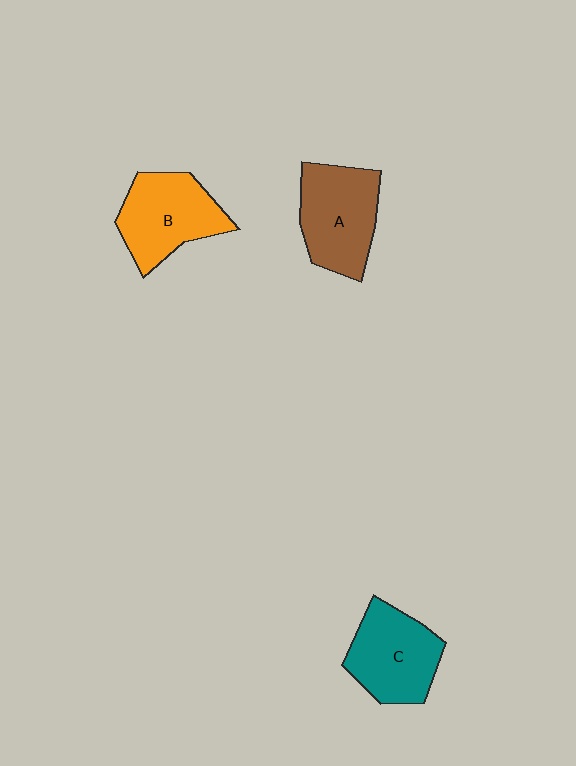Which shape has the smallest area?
Shape C (teal).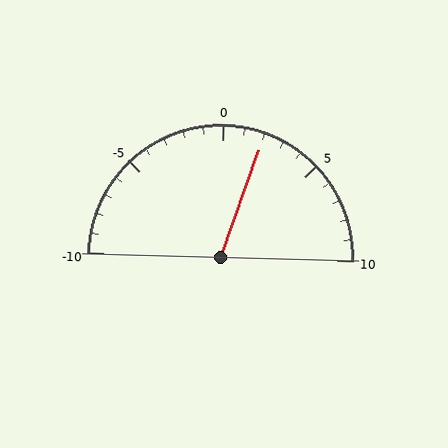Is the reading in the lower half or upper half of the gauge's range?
The reading is in the upper half of the range (-10 to 10).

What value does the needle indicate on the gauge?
The needle indicates approximately 2.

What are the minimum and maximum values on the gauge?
The gauge ranges from -10 to 10.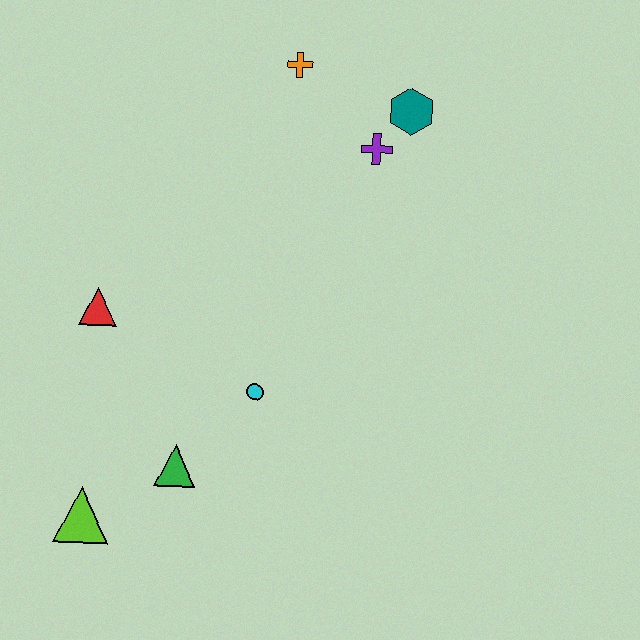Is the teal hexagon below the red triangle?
No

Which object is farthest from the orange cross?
The lime triangle is farthest from the orange cross.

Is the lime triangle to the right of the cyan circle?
No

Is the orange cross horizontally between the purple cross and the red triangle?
Yes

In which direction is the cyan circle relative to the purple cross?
The cyan circle is below the purple cross.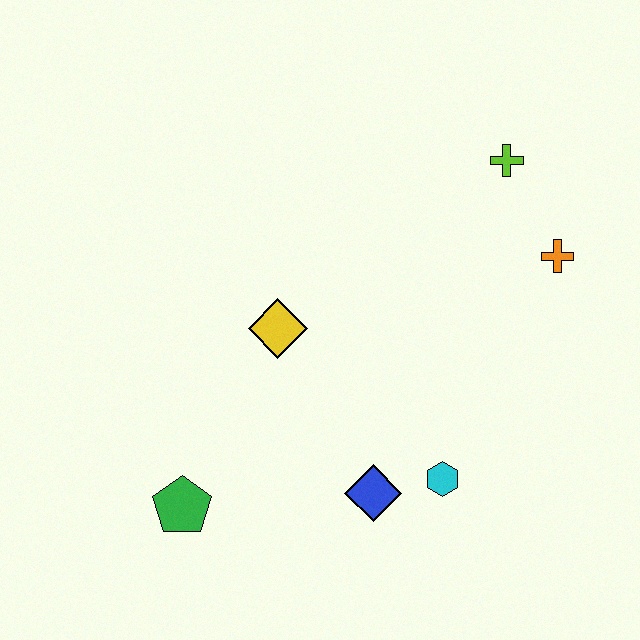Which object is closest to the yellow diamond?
The blue diamond is closest to the yellow diamond.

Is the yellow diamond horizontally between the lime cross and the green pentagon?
Yes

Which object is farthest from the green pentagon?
The lime cross is farthest from the green pentagon.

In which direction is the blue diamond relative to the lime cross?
The blue diamond is below the lime cross.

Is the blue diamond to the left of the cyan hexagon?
Yes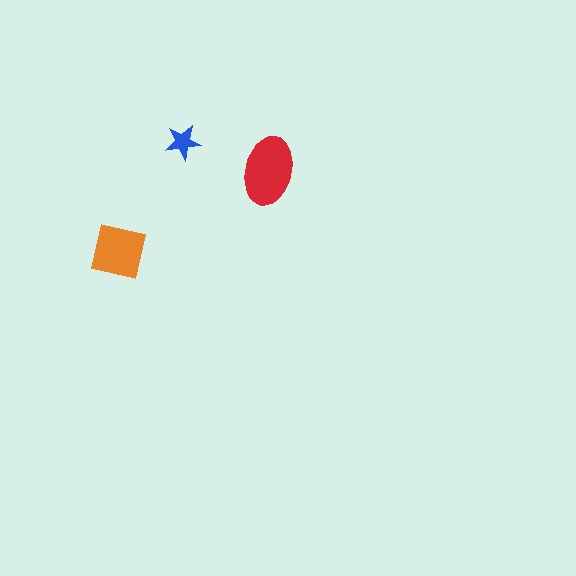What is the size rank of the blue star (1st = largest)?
3rd.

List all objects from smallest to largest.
The blue star, the orange square, the red ellipse.